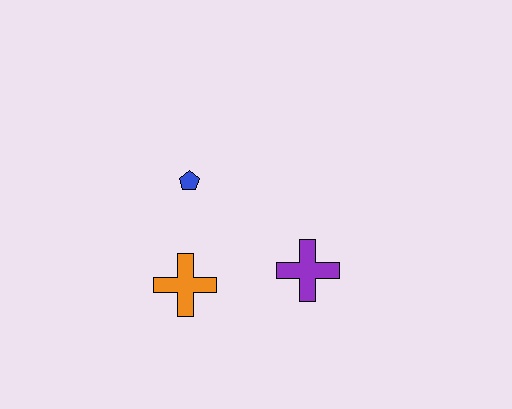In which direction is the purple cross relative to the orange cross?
The purple cross is to the right of the orange cross.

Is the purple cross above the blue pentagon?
No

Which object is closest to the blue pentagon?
The orange cross is closest to the blue pentagon.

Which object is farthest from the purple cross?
The blue pentagon is farthest from the purple cross.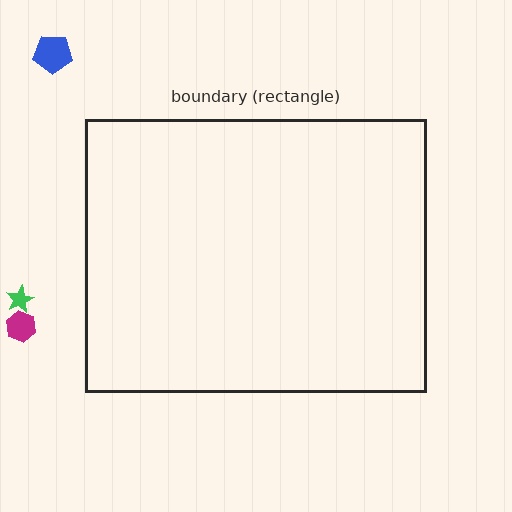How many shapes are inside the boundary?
0 inside, 3 outside.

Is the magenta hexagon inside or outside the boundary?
Outside.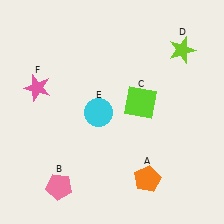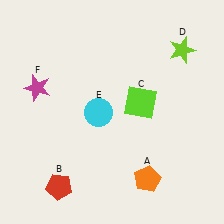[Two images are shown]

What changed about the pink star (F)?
In Image 1, F is pink. In Image 2, it changed to magenta.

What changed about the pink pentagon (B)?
In Image 1, B is pink. In Image 2, it changed to red.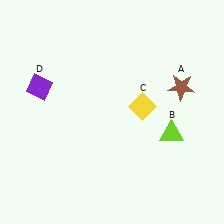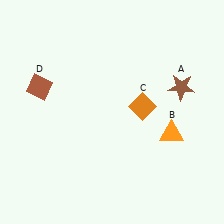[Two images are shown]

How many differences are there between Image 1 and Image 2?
There are 3 differences between the two images.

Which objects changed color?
B changed from lime to orange. C changed from yellow to orange. D changed from purple to brown.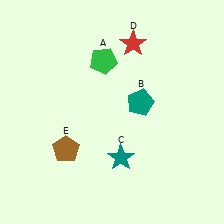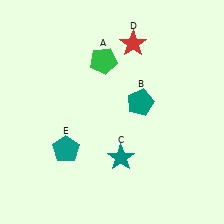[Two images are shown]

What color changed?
The pentagon (E) changed from brown in Image 1 to teal in Image 2.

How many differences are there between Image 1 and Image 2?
There is 1 difference between the two images.